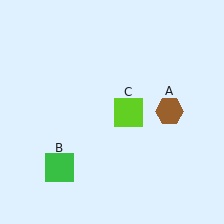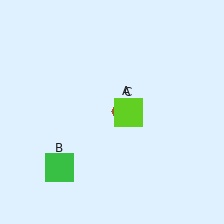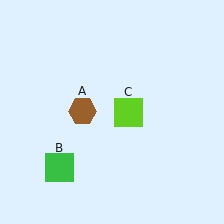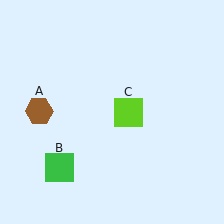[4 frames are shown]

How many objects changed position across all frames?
1 object changed position: brown hexagon (object A).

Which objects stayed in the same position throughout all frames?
Green square (object B) and lime square (object C) remained stationary.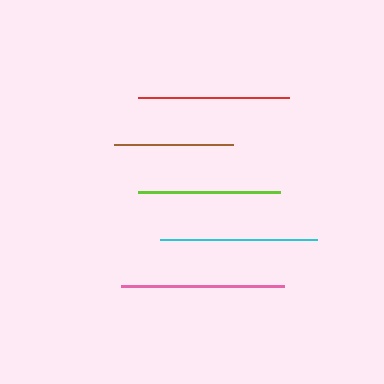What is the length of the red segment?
The red segment is approximately 151 pixels long.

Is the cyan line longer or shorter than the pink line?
The pink line is longer than the cyan line.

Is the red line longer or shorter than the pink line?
The pink line is longer than the red line.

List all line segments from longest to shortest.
From longest to shortest: pink, cyan, red, lime, brown.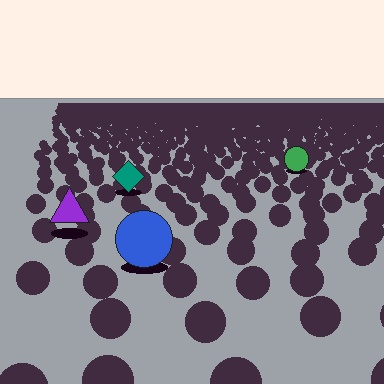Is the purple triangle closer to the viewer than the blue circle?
No. The blue circle is closer — you can tell from the texture gradient: the ground texture is coarser near it.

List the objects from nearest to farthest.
From nearest to farthest: the blue circle, the purple triangle, the teal diamond, the green circle.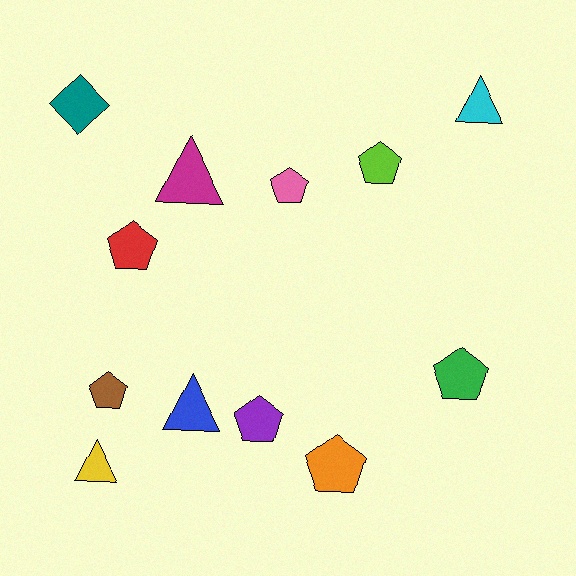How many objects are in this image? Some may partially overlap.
There are 12 objects.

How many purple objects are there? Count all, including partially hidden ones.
There is 1 purple object.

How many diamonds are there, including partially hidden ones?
There is 1 diamond.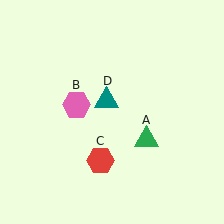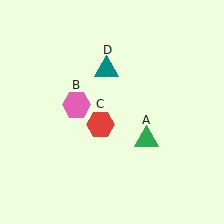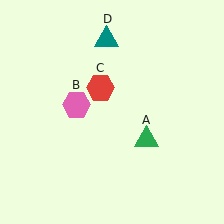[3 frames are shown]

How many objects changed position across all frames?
2 objects changed position: red hexagon (object C), teal triangle (object D).